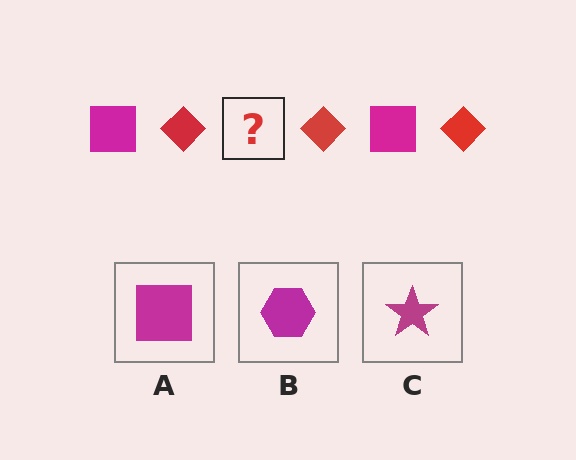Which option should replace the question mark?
Option A.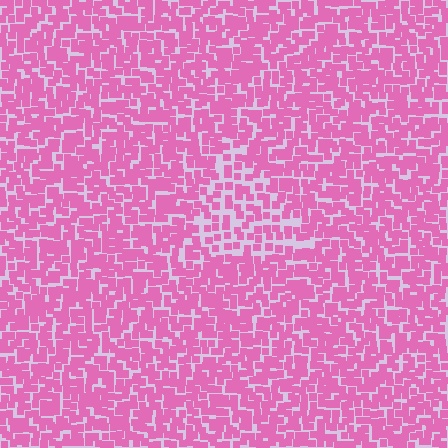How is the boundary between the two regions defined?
The boundary is defined by a change in element density (approximately 1.7x ratio). All elements are the same color, size, and shape.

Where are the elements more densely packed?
The elements are more densely packed outside the triangle boundary.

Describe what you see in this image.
The image contains small pink elements arranged at two different densities. A triangle-shaped region is visible where the elements are less densely packed than the surrounding area.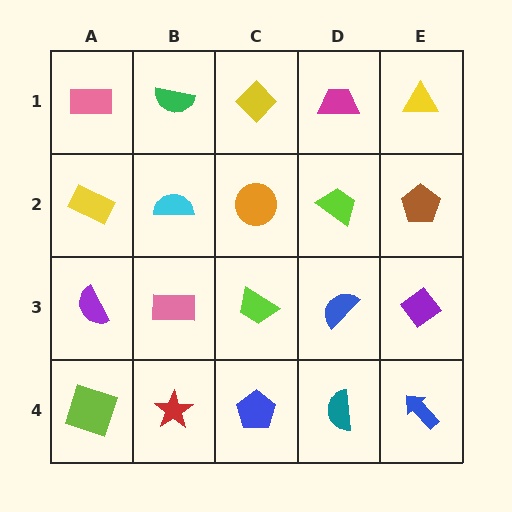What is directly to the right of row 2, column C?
A lime trapezoid.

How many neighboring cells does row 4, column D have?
3.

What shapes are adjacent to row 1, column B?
A cyan semicircle (row 2, column B), a pink rectangle (row 1, column A), a yellow diamond (row 1, column C).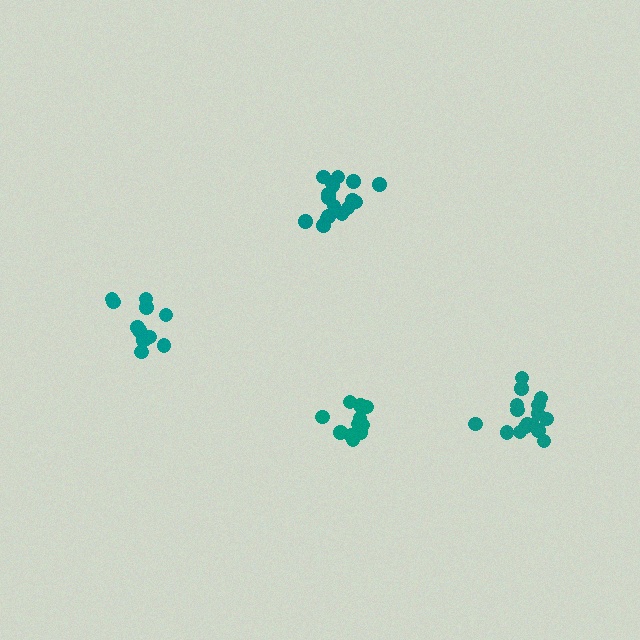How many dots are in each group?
Group 1: 16 dots, Group 2: 17 dots, Group 3: 13 dots, Group 4: 11 dots (57 total).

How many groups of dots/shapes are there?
There are 4 groups.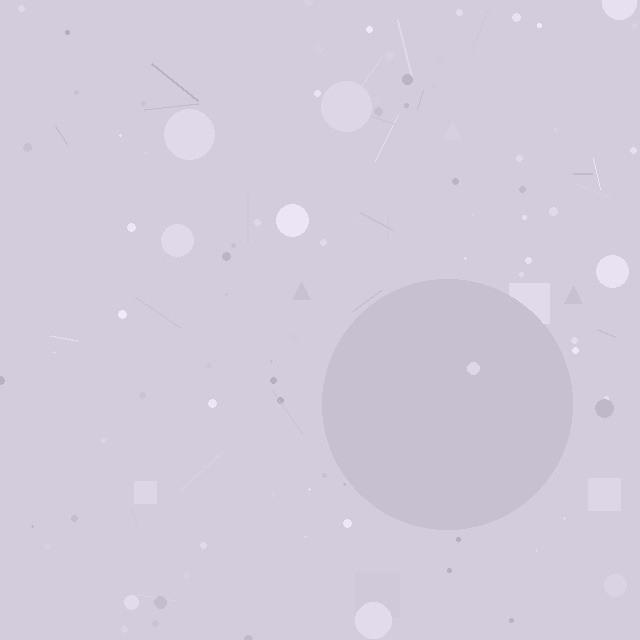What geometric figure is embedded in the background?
A circle is embedded in the background.